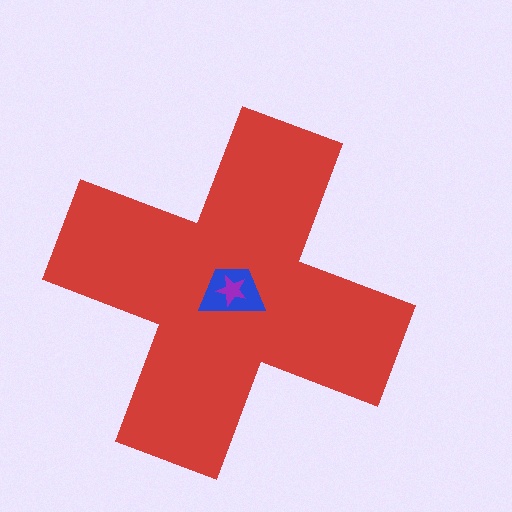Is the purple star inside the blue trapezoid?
Yes.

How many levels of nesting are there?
3.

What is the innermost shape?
The purple star.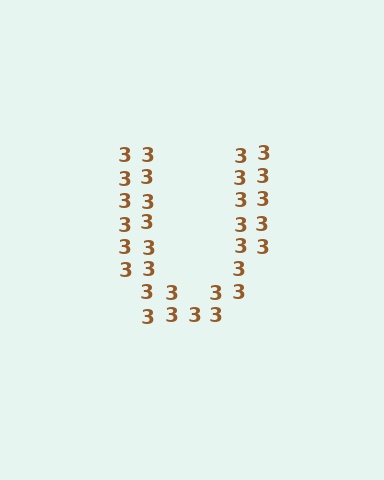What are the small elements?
The small elements are digit 3's.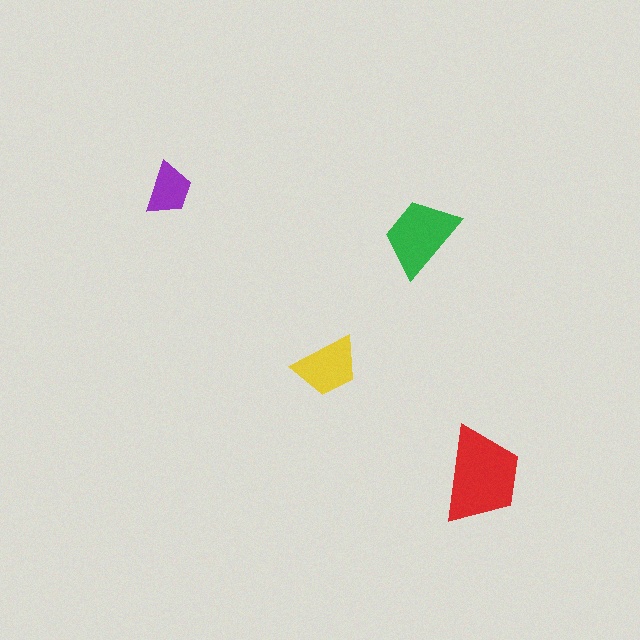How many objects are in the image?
There are 4 objects in the image.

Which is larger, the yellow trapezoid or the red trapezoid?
The red one.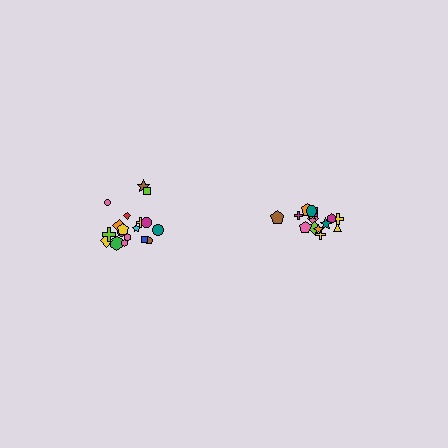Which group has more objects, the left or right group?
The left group.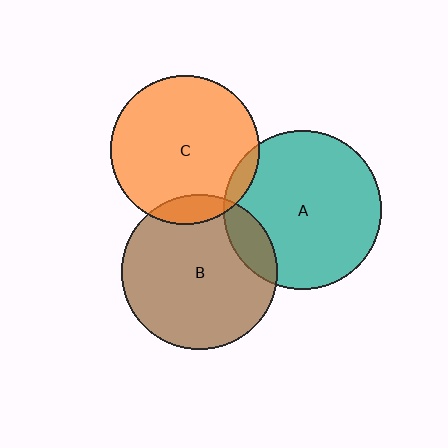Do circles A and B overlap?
Yes.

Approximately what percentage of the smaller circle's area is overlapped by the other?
Approximately 15%.